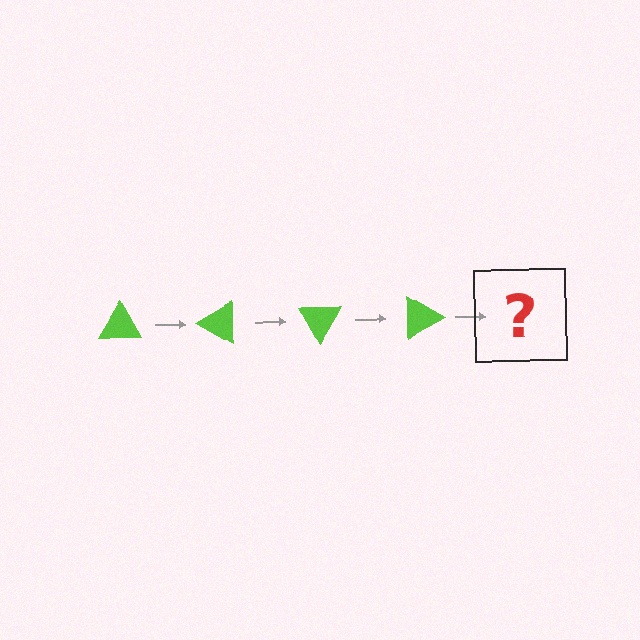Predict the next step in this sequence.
The next step is a lime triangle rotated 120 degrees.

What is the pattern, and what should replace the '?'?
The pattern is that the triangle rotates 30 degrees each step. The '?' should be a lime triangle rotated 120 degrees.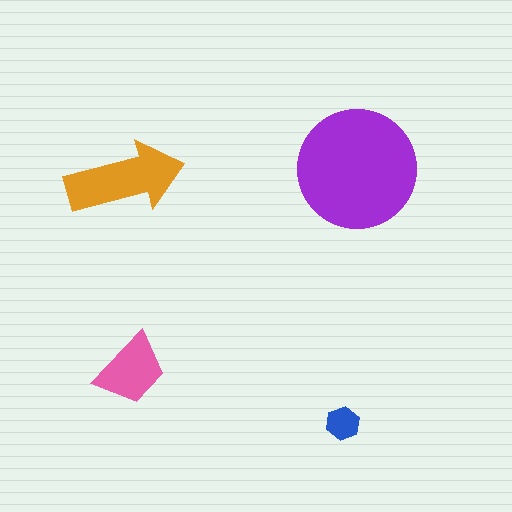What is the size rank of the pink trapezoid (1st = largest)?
3rd.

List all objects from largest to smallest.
The purple circle, the orange arrow, the pink trapezoid, the blue hexagon.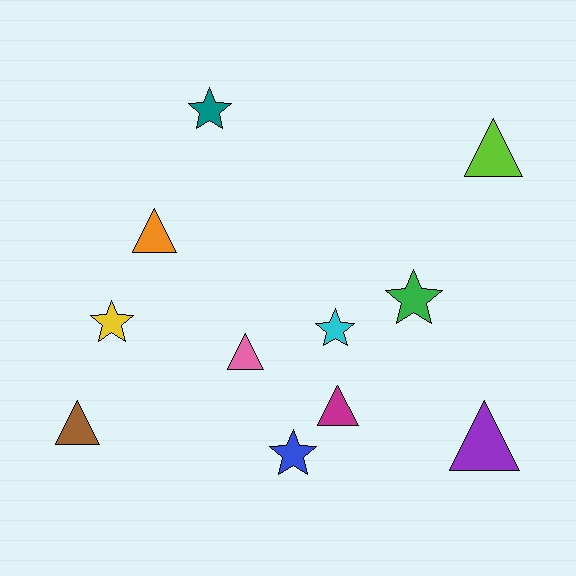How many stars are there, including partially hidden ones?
There are 5 stars.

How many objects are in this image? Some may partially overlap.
There are 11 objects.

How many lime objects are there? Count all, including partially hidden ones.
There is 1 lime object.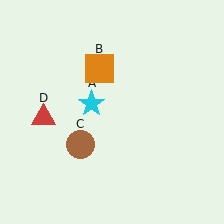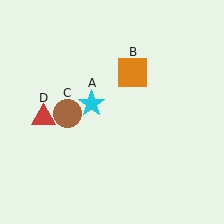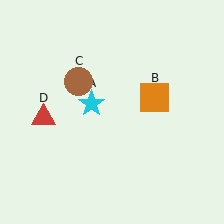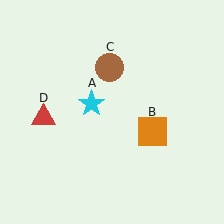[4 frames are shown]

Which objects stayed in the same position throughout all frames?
Cyan star (object A) and red triangle (object D) remained stationary.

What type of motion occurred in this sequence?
The orange square (object B), brown circle (object C) rotated clockwise around the center of the scene.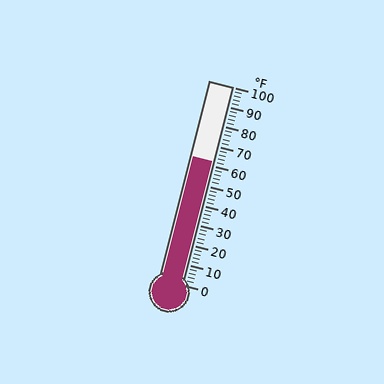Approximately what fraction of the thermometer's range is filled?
The thermometer is filled to approximately 60% of its range.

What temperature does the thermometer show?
The thermometer shows approximately 62°F.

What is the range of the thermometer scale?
The thermometer scale ranges from 0°F to 100°F.